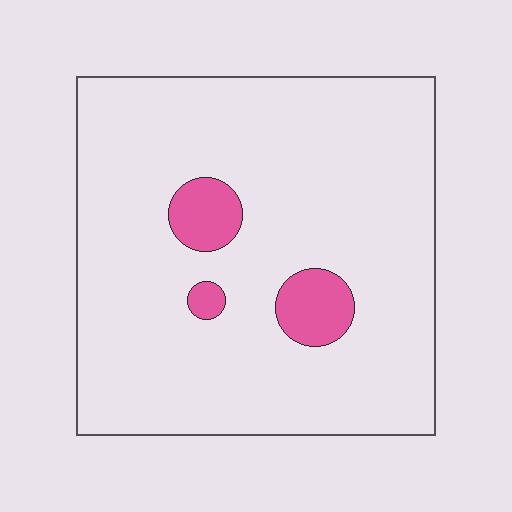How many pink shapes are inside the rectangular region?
3.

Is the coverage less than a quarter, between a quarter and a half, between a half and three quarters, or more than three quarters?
Less than a quarter.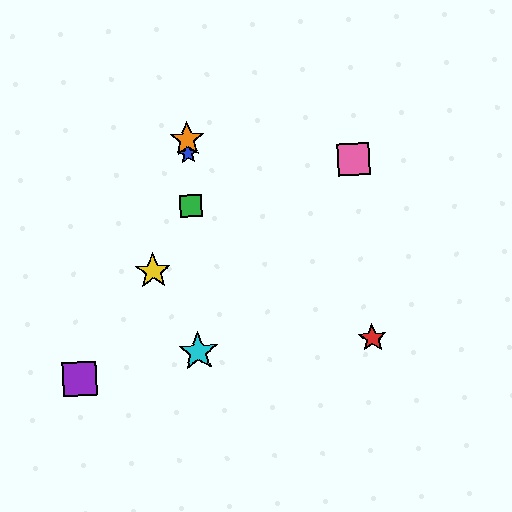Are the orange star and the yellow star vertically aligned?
No, the orange star is at x≈187 and the yellow star is at x≈153.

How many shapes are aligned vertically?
4 shapes (the blue star, the green square, the orange star, the cyan star) are aligned vertically.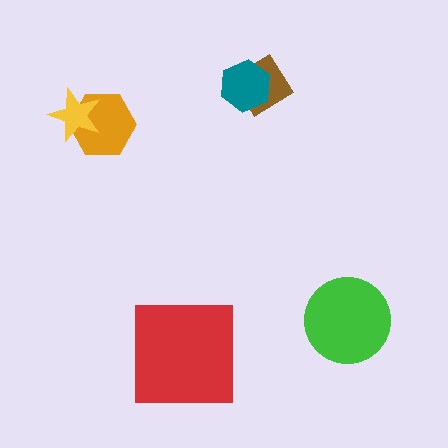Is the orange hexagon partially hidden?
Yes, it is partially covered by another shape.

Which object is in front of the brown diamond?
The teal hexagon is in front of the brown diamond.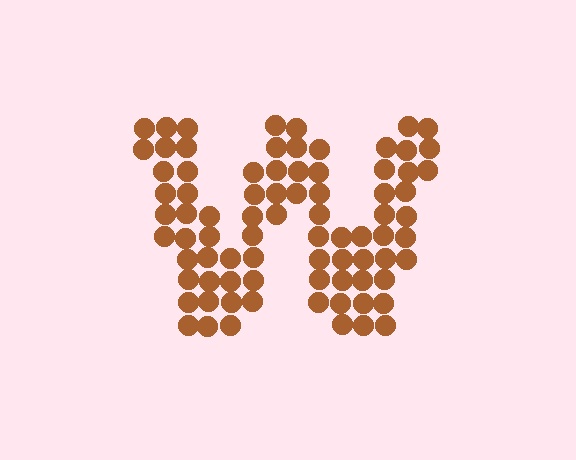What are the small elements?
The small elements are circles.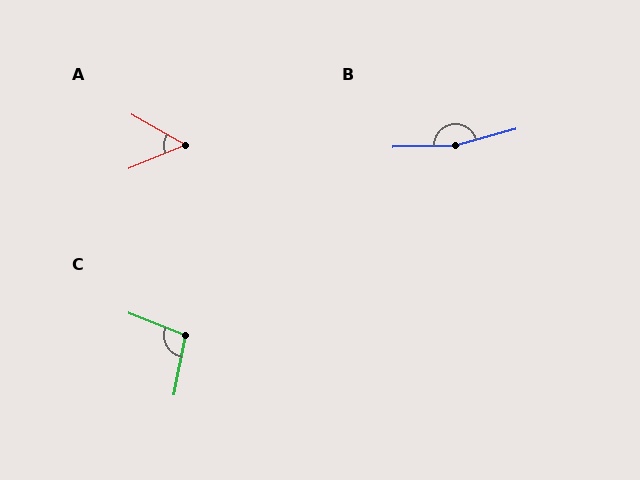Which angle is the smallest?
A, at approximately 52 degrees.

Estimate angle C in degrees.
Approximately 101 degrees.